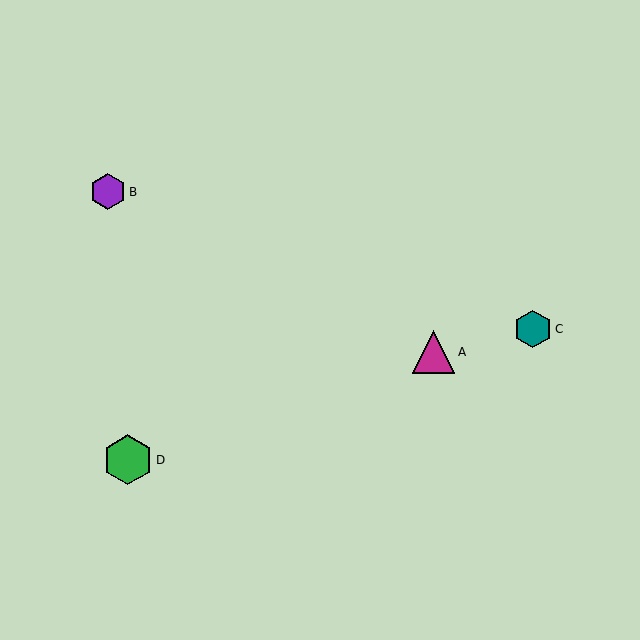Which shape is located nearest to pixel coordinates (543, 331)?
The teal hexagon (labeled C) at (533, 329) is nearest to that location.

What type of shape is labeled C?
Shape C is a teal hexagon.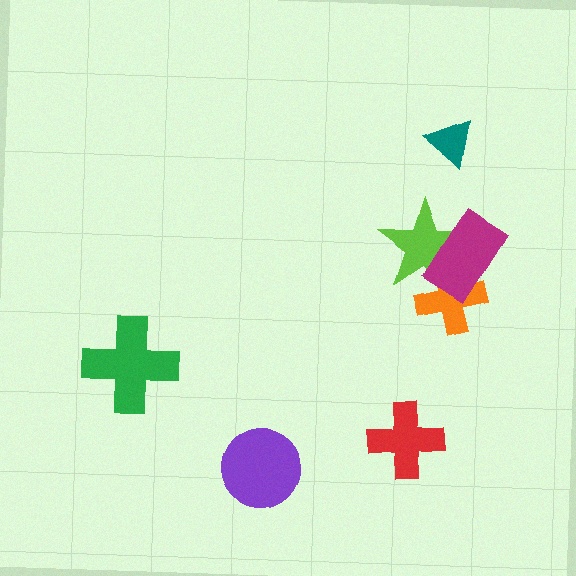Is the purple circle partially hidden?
No, no other shape covers it.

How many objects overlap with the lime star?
2 objects overlap with the lime star.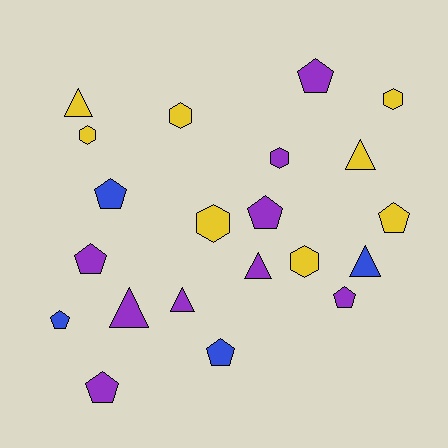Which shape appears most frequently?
Pentagon, with 9 objects.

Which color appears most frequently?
Purple, with 9 objects.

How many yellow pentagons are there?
There is 1 yellow pentagon.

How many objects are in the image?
There are 21 objects.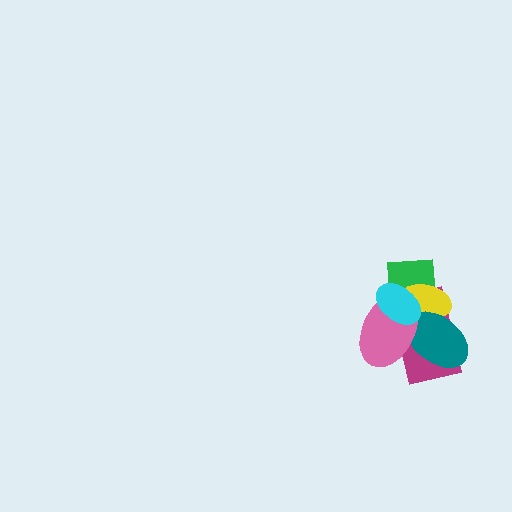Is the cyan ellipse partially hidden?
No, no other shape covers it.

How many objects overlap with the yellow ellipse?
5 objects overlap with the yellow ellipse.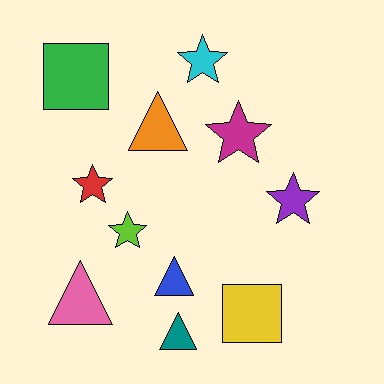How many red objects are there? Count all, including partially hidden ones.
There is 1 red object.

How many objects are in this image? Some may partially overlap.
There are 11 objects.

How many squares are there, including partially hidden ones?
There are 2 squares.